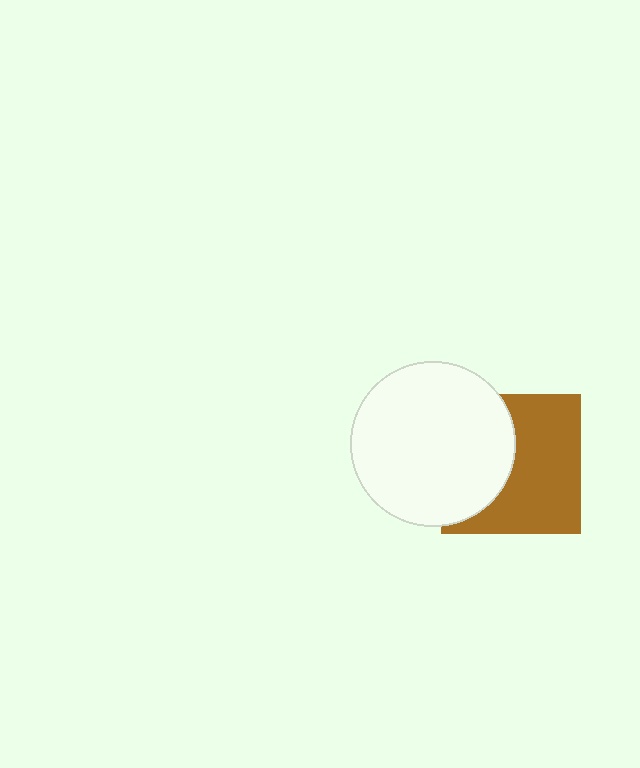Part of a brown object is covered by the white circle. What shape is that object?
It is a square.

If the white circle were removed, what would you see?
You would see the complete brown square.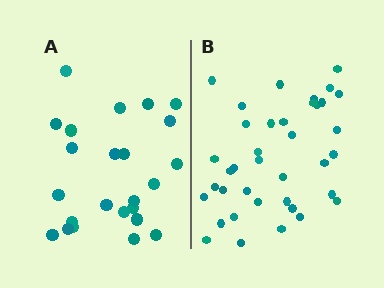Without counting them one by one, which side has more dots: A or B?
Region B (the right region) has more dots.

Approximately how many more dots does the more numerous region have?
Region B has approximately 15 more dots than region A.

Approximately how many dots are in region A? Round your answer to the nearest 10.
About 20 dots. (The exact count is 24, which rounds to 20.)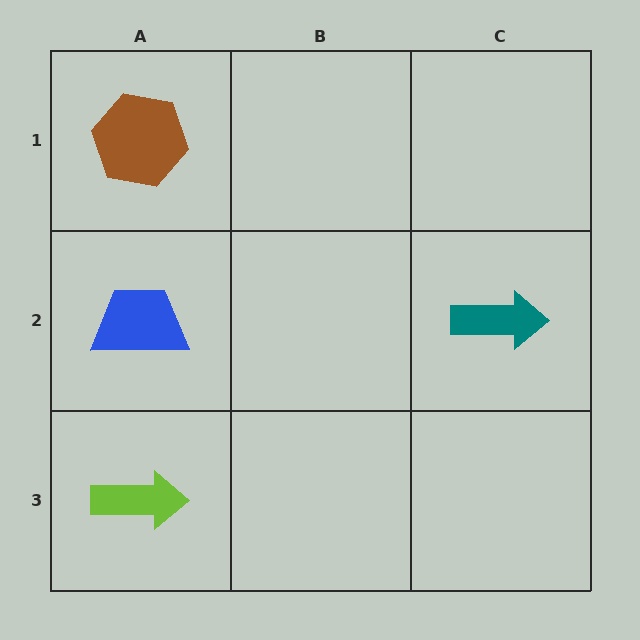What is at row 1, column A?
A brown hexagon.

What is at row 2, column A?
A blue trapezoid.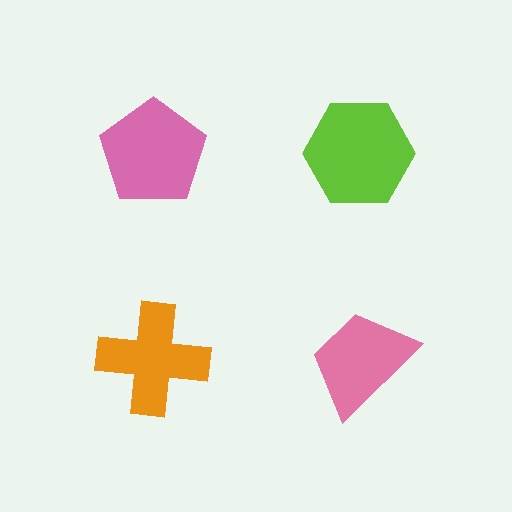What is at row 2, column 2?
A pink trapezoid.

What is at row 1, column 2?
A lime hexagon.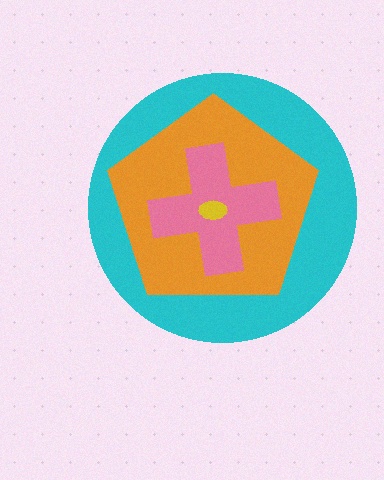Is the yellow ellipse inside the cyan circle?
Yes.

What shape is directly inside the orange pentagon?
The pink cross.